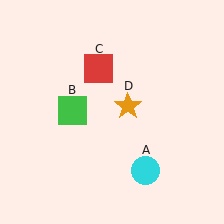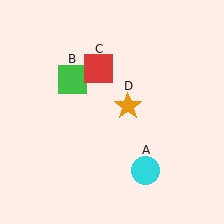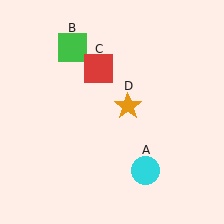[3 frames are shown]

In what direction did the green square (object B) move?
The green square (object B) moved up.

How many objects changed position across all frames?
1 object changed position: green square (object B).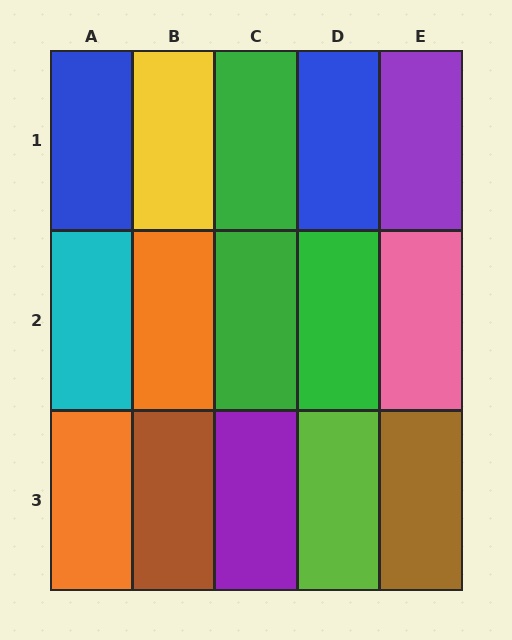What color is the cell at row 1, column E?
Purple.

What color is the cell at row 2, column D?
Green.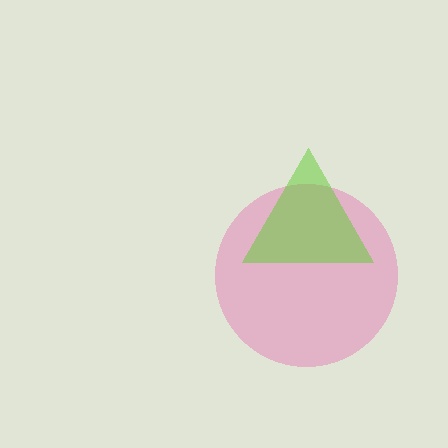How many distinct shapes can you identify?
There are 2 distinct shapes: a pink circle, a lime triangle.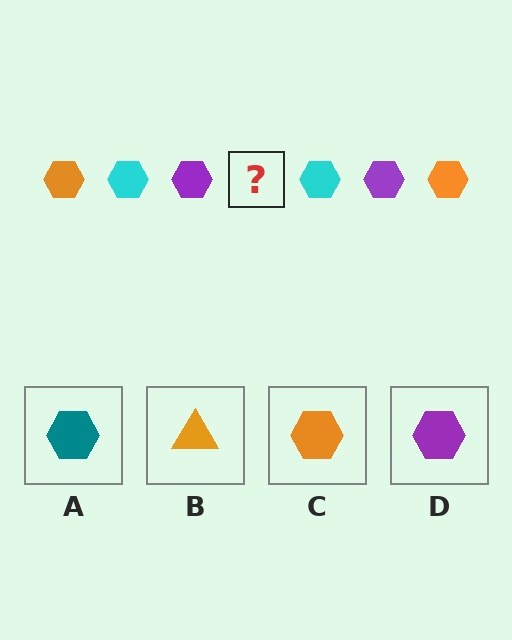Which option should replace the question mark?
Option C.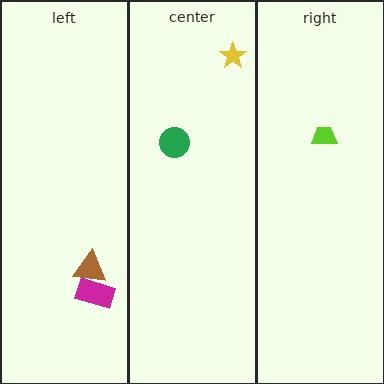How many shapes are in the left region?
2.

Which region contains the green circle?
The center region.